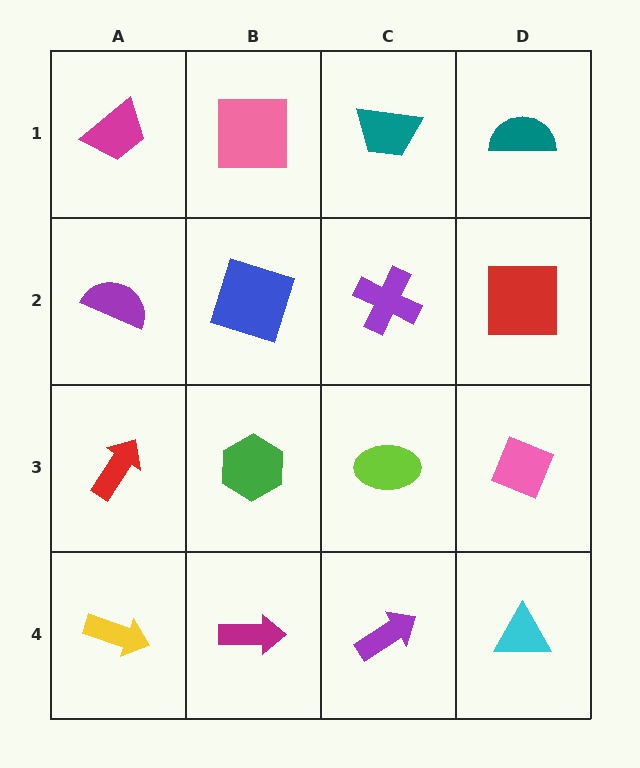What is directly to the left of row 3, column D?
A lime ellipse.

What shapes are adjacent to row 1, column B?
A blue square (row 2, column B), a magenta trapezoid (row 1, column A), a teal trapezoid (row 1, column C).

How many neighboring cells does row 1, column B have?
3.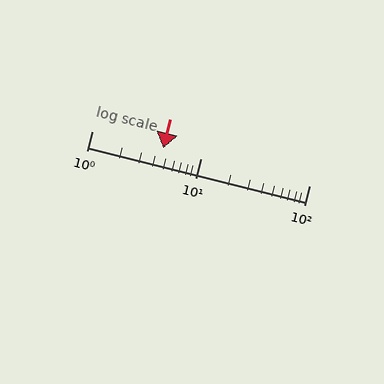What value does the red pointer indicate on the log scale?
The pointer indicates approximately 4.5.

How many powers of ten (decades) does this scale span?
The scale spans 2 decades, from 1 to 100.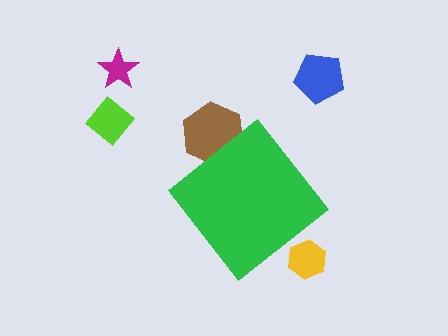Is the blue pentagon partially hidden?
No, the blue pentagon is fully visible.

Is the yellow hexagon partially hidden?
Yes, the yellow hexagon is partially hidden behind the green diamond.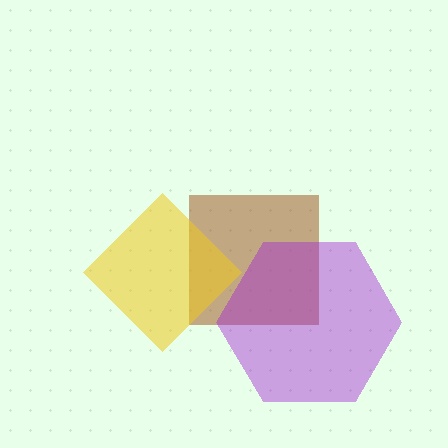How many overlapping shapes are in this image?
There are 3 overlapping shapes in the image.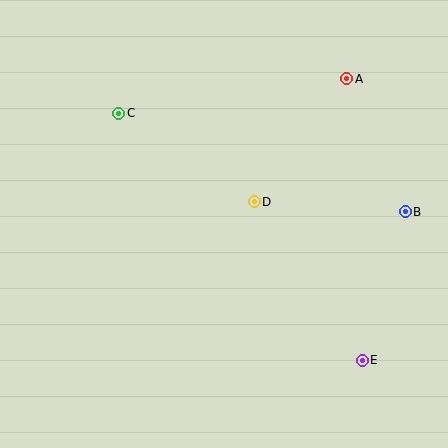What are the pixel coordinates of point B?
Point B is at (405, 212).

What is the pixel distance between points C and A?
The distance between C and A is 231 pixels.